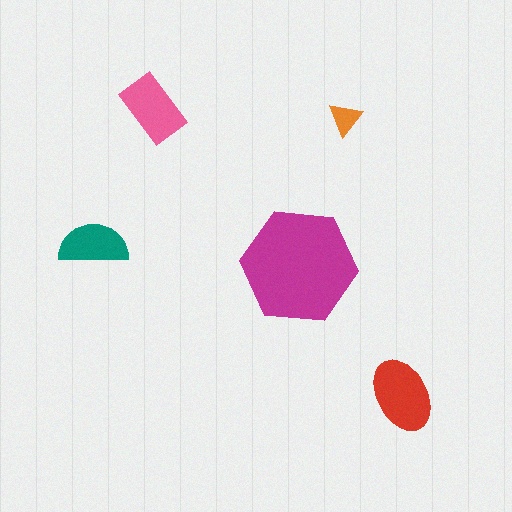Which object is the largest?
The magenta hexagon.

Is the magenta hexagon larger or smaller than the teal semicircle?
Larger.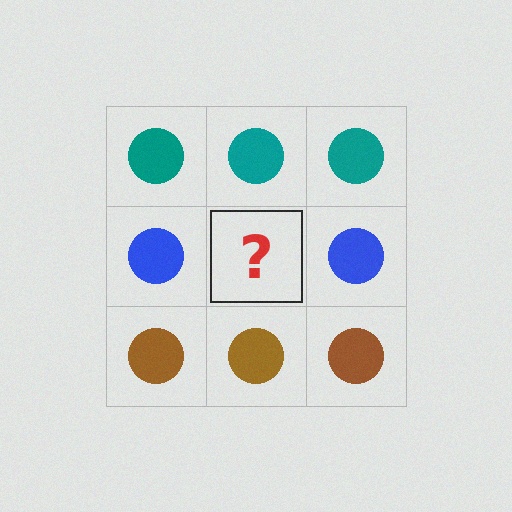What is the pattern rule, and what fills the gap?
The rule is that each row has a consistent color. The gap should be filled with a blue circle.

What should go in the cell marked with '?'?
The missing cell should contain a blue circle.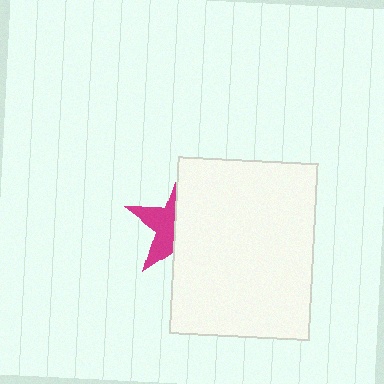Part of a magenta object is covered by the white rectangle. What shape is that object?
It is a star.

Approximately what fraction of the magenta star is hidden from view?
Roughly 59% of the magenta star is hidden behind the white rectangle.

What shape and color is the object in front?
The object in front is a white rectangle.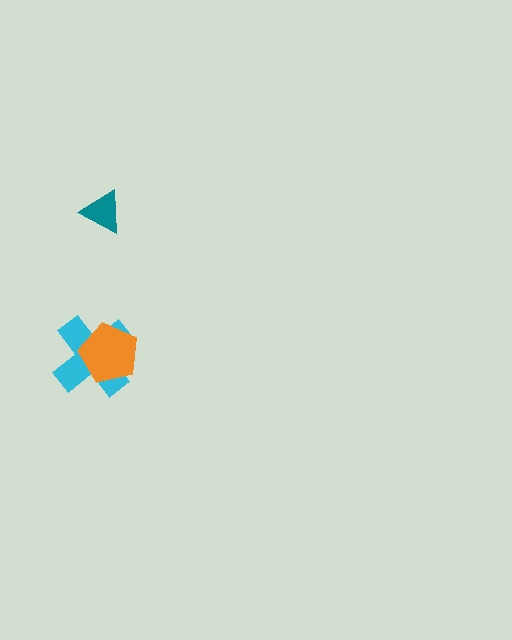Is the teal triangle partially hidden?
No, no other shape covers it.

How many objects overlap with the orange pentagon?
1 object overlaps with the orange pentagon.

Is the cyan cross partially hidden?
Yes, it is partially covered by another shape.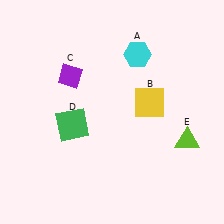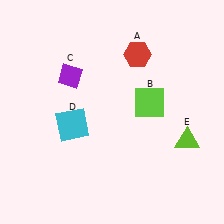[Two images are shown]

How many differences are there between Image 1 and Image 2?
There are 3 differences between the two images.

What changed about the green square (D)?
In Image 1, D is green. In Image 2, it changed to cyan.